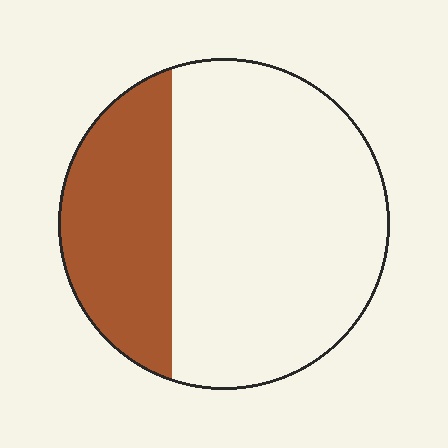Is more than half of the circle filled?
No.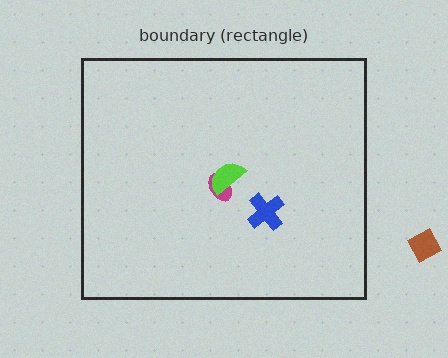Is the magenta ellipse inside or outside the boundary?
Inside.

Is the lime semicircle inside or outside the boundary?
Inside.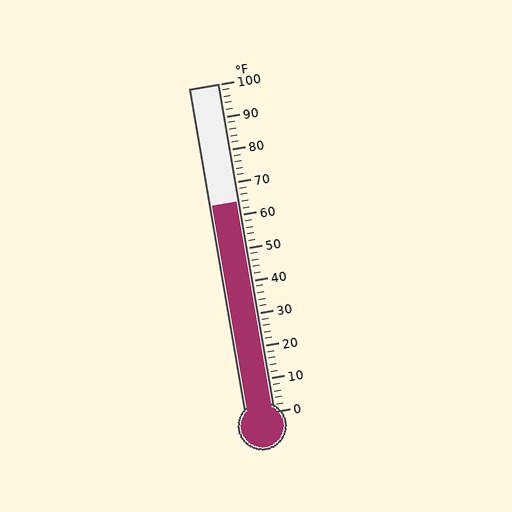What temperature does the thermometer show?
The thermometer shows approximately 64°F.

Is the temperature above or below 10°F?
The temperature is above 10°F.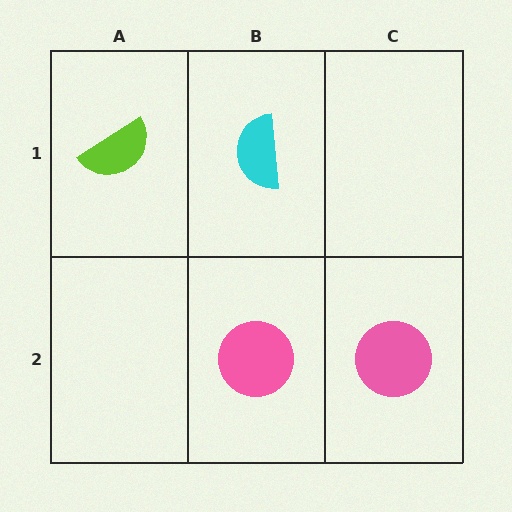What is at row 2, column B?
A pink circle.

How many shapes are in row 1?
2 shapes.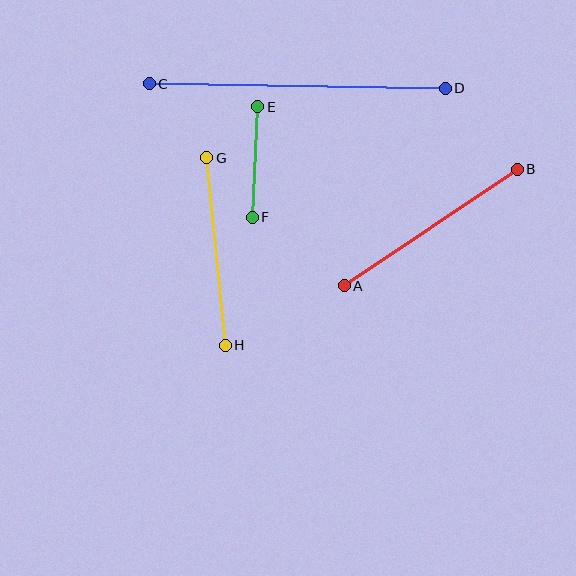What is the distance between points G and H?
The distance is approximately 189 pixels.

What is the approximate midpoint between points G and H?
The midpoint is at approximately (216, 252) pixels.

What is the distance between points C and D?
The distance is approximately 296 pixels.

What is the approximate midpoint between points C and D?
The midpoint is at approximately (297, 86) pixels.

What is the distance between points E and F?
The distance is approximately 111 pixels.